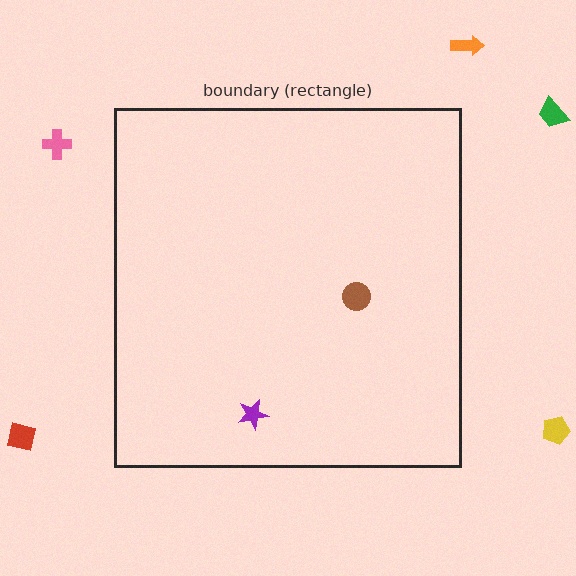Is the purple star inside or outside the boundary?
Inside.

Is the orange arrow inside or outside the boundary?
Outside.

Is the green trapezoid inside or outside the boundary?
Outside.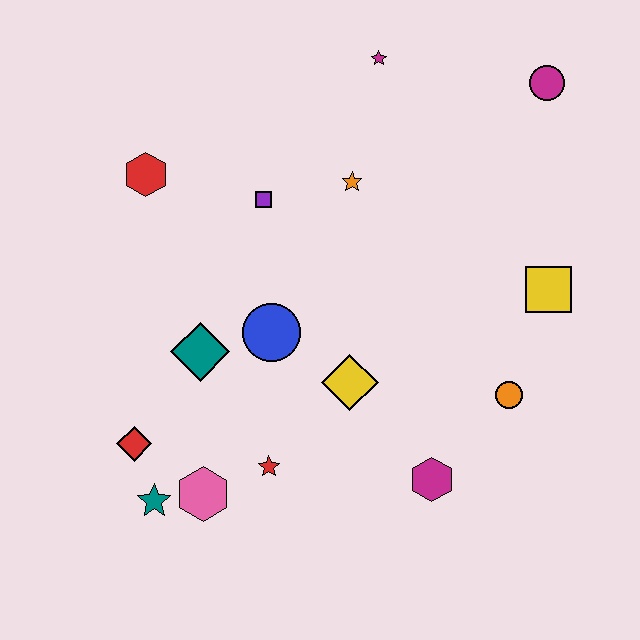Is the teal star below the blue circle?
Yes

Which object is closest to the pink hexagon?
The teal star is closest to the pink hexagon.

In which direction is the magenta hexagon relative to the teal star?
The magenta hexagon is to the right of the teal star.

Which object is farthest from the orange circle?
The red hexagon is farthest from the orange circle.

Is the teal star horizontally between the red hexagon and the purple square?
Yes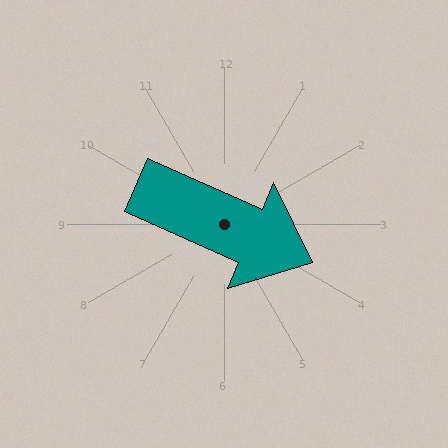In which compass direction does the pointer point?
Southeast.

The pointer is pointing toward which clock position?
Roughly 4 o'clock.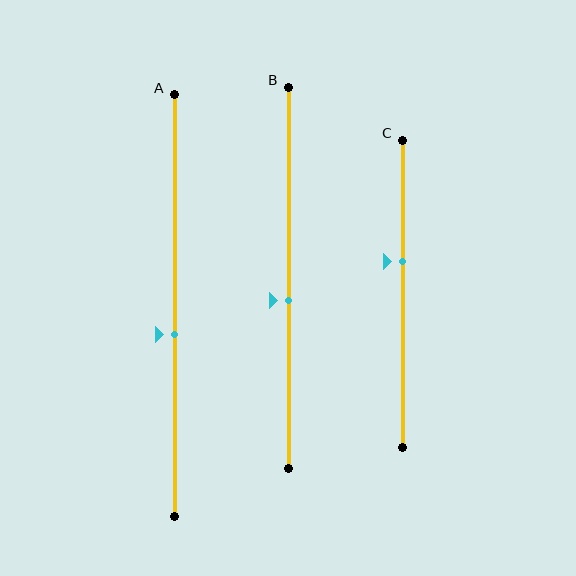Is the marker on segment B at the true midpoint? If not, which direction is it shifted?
No, the marker on segment B is shifted downward by about 6% of the segment length.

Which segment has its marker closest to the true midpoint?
Segment B has its marker closest to the true midpoint.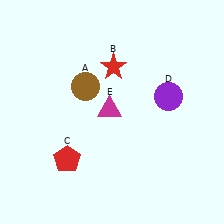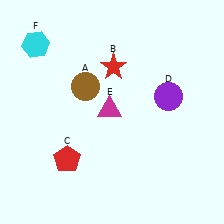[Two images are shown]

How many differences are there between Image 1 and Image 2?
There is 1 difference between the two images.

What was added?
A cyan hexagon (F) was added in Image 2.